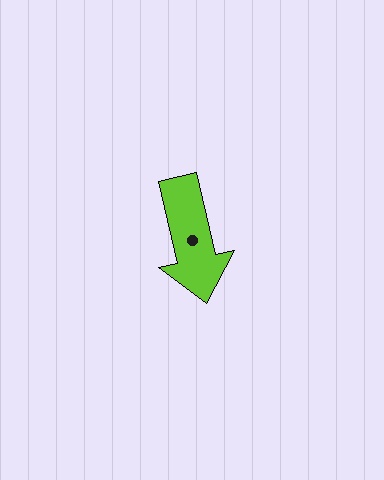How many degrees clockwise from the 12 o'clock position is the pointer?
Approximately 167 degrees.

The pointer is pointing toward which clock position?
Roughly 6 o'clock.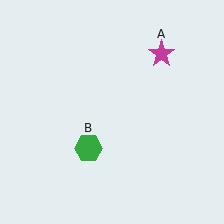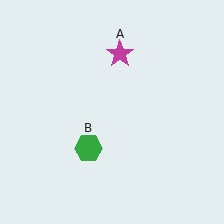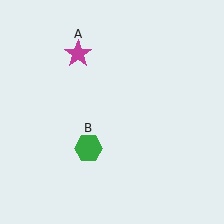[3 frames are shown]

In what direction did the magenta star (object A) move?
The magenta star (object A) moved left.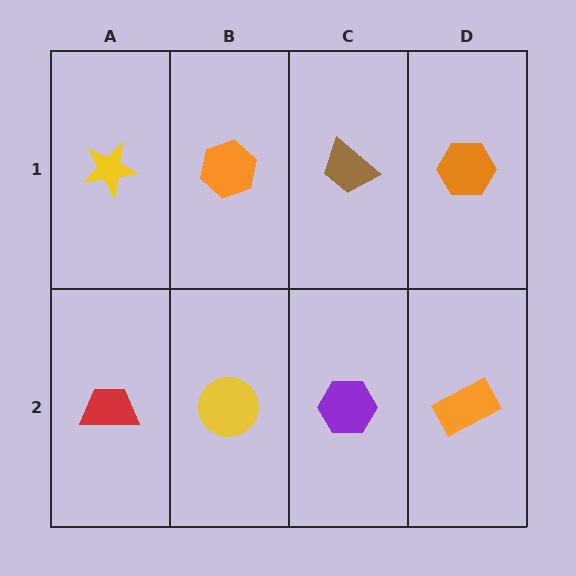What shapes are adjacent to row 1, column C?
A purple hexagon (row 2, column C), an orange hexagon (row 1, column B), an orange hexagon (row 1, column D).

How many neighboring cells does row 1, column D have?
2.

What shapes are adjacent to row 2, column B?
An orange hexagon (row 1, column B), a red trapezoid (row 2, column A), a purple hexagon (row 2, column C).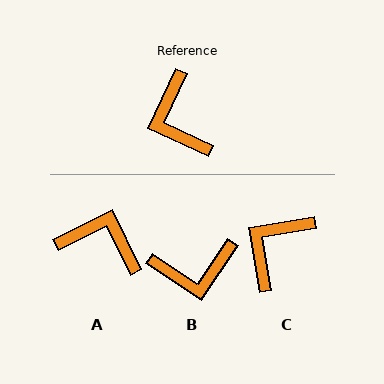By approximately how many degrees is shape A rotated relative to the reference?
Approximately 129 degrees clockwise.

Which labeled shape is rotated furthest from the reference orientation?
A, about 129 degrees away.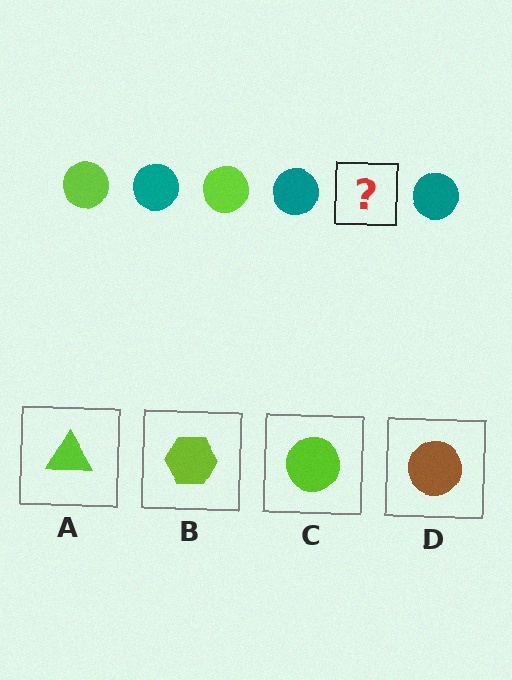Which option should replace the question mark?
Option C.